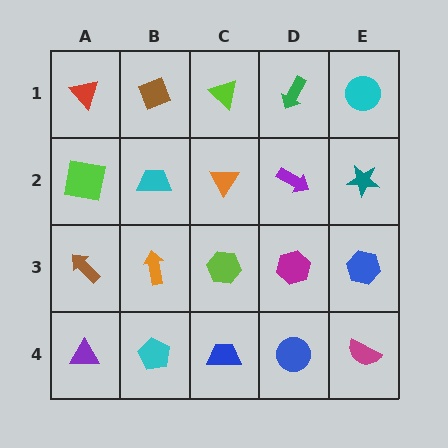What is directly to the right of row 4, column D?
A magenta semicircle.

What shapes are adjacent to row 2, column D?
A green arrow (row 1, column D), a magenta hexagon (row 3, column D), an orange triangle (row 2, column C), a teal star (row 2, column E).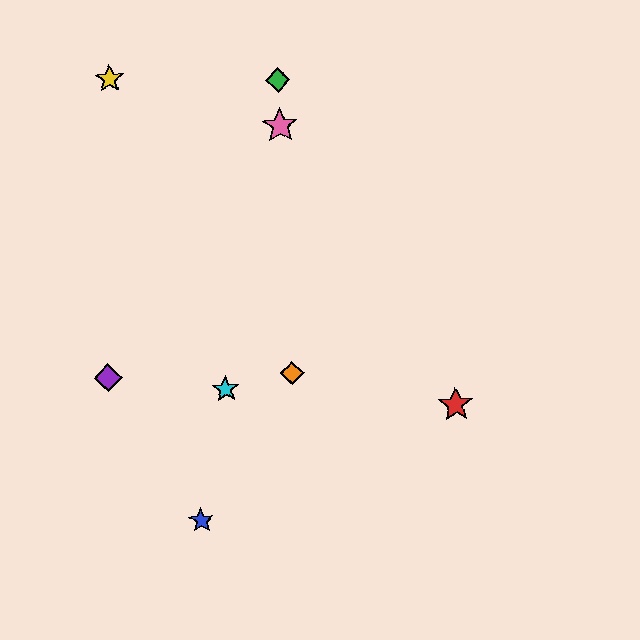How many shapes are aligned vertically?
3 shapes (the green diamond, the orange diamond, the pink star) are aligned vertically.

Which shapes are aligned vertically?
The green diamond, the orange diamond, the pink star are aligned vertically.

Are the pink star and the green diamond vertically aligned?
Yes, both are at x≈280.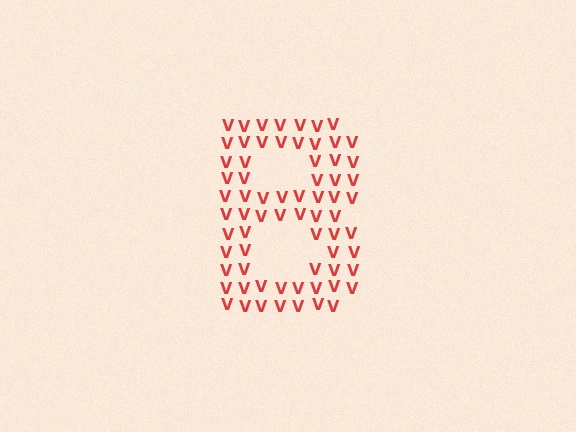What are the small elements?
The small elements are letter V's.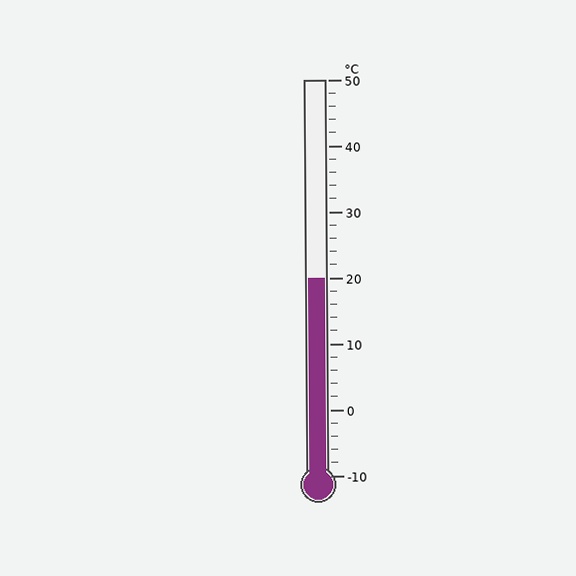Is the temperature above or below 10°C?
The temperature is above 10°C.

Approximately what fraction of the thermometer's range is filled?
The thermometer is filled to approximately 50% of its range.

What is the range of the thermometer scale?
The thermometer scale ranges from -10°C to 50°C.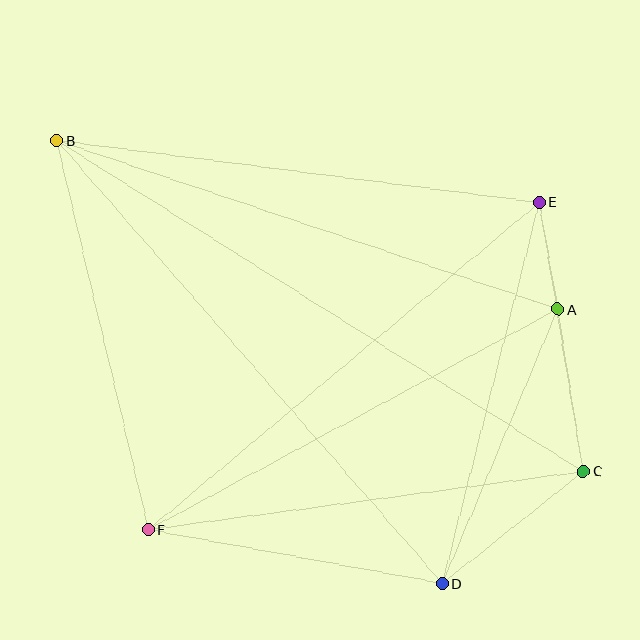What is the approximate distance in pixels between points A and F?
The distance between A and F is approximately 465 pixels.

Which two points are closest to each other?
Points A and E are closest to each other.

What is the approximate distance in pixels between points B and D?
The distance between B and D is approximately 587 pixels.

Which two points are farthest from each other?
Points B and C are farthest from each other.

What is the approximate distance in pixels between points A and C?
The distance between A and C is approximately 164 pixels.